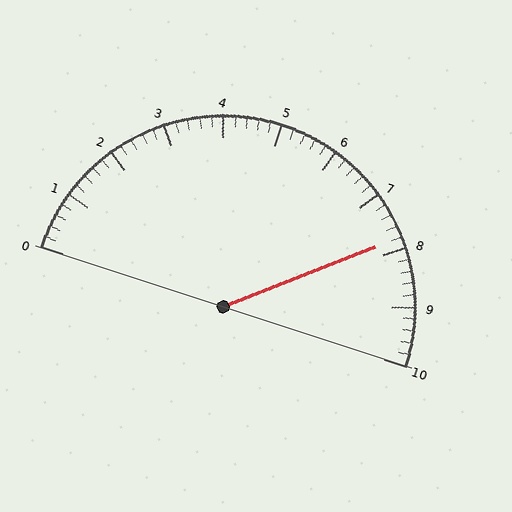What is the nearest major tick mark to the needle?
The nearest major tick mark is 8.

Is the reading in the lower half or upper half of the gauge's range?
The reading is in the upper half of the range (0 to 10).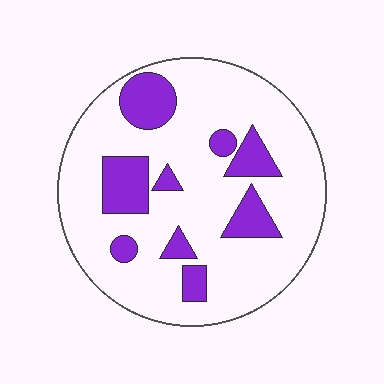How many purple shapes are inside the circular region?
9.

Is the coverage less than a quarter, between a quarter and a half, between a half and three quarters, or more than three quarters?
Less than a quarter.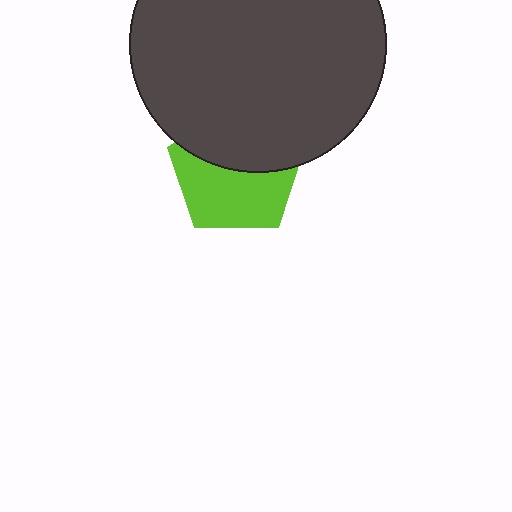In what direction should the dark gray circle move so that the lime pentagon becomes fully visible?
The dark gray circle should move up. That is the shortest direction to clear the overlap and leave the lime pentagon fully visible.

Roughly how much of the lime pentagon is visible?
About half of it is visible (roughly 53%).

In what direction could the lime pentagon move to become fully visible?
The lime pentagon could move down. That would shift it out from behind the dark gray circle entirely.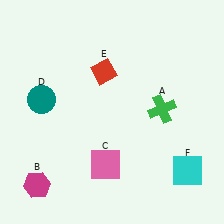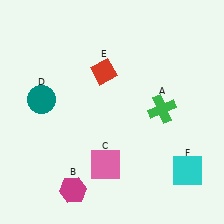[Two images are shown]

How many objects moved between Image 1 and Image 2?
1 object moved between the two images.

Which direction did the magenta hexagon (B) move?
The magenta hexagon (B) moved right.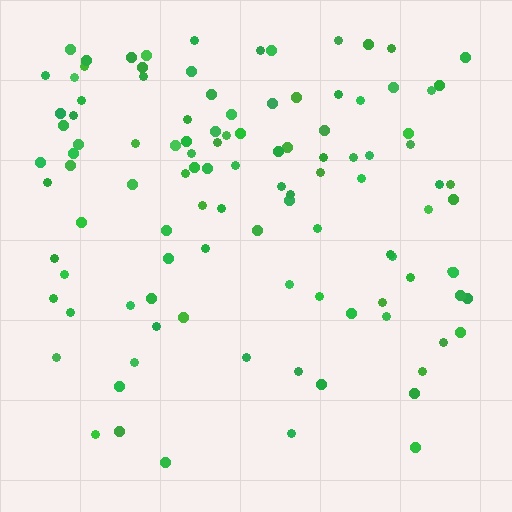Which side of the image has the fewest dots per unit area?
The bottom.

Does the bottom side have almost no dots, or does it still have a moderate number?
Still a moderate number, just noticeably fewer than the top.